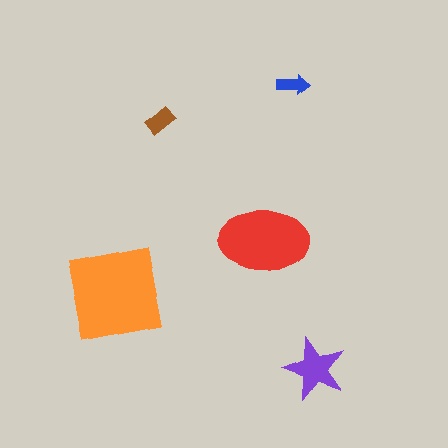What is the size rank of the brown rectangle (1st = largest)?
4th.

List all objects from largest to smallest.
The orange square, the red ellipse, the purple star, the brown rectangle, the blue arrow.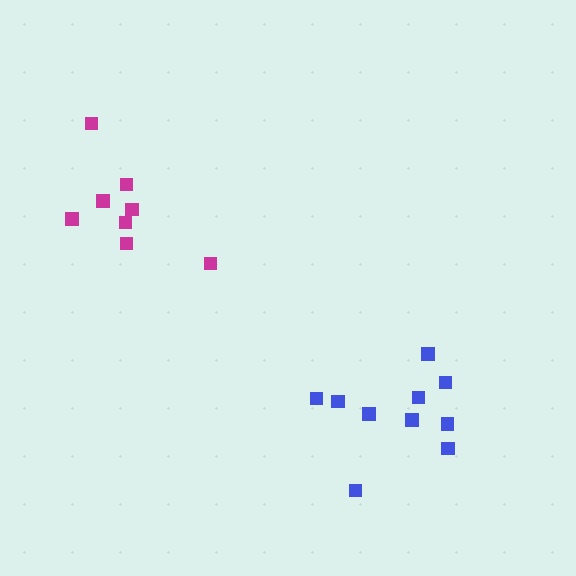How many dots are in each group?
Group 1: 10 dots, Group 2: 8 dots (18 total).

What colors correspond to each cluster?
The clusters are colored: blue, magenta.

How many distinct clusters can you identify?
There are 2 distinct clusters.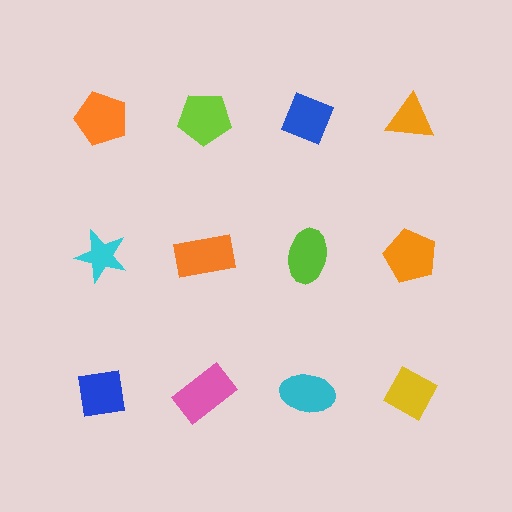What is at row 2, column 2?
An orange rectangle.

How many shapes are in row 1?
4 shapes.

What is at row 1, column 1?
An orange pentagon.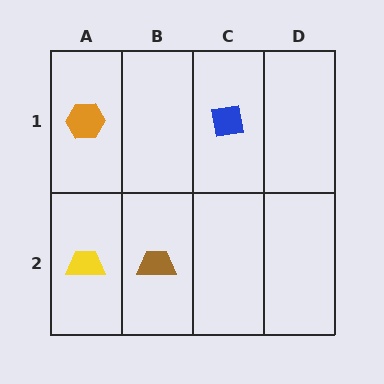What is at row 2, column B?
A brown trapezoid.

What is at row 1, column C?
A blue square.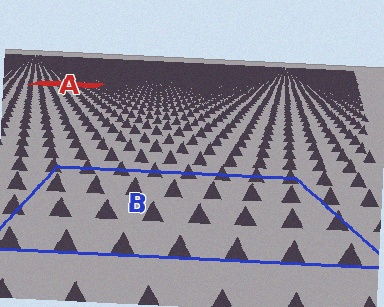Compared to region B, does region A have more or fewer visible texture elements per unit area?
Region A has more texture elements per unit area — they are packed more densely because it is farther away.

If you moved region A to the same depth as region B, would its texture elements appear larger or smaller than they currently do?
They would appear larger. At a closer depth, the same texture elements are projected at a bigger on-screen size.